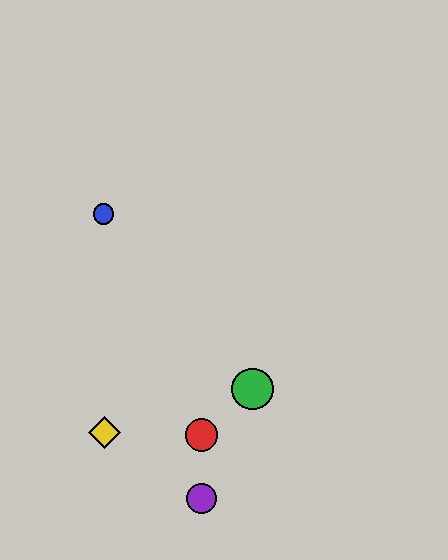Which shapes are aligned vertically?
The red circle, the purple circle are aligned vertically.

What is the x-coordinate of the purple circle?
The purple circle is at x≈201.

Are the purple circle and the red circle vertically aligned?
Yes, both are at x≈201.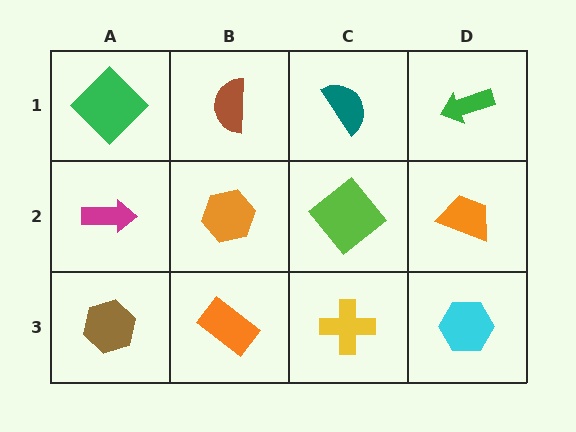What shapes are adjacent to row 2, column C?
A teal semicircle (row 1, column C), a yellow cross (row 3, column C), an orange hexagon (row 2, column B), an orange trapezoid (row 2, column D).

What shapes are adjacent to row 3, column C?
A lime diamond (row 2, column C), an orange rectangle (row 3, column B), a cyan hexagon (row 3, column D).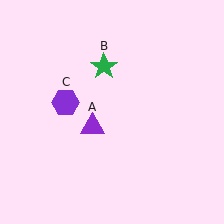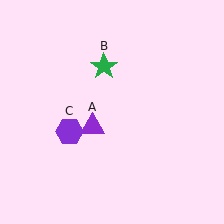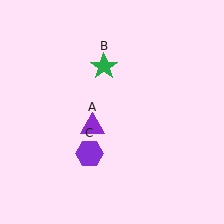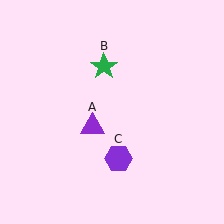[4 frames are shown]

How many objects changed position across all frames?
1 object changed position: purple hexagon (object C).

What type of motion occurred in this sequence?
The purple hexagon (object C) rotated counterclockwise around the center of the scene.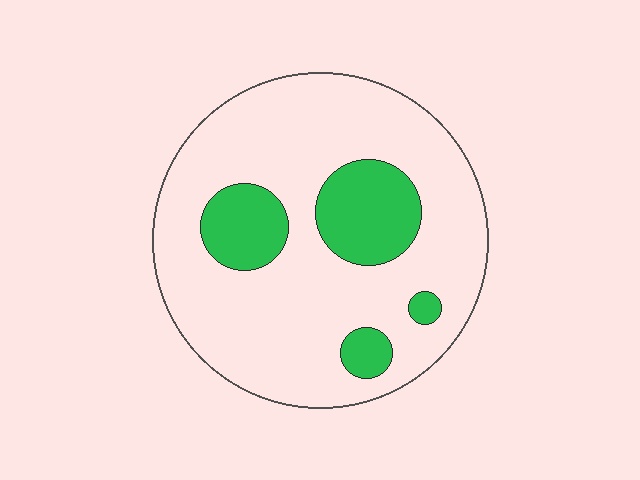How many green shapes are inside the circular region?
4.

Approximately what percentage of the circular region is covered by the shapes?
Approximately 20%.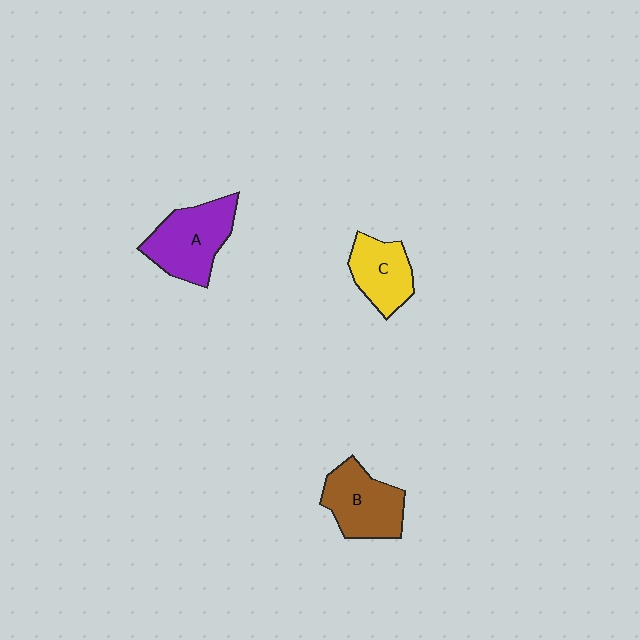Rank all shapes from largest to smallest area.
From largest to smallest: A (purple), B (brown), C (yellow).